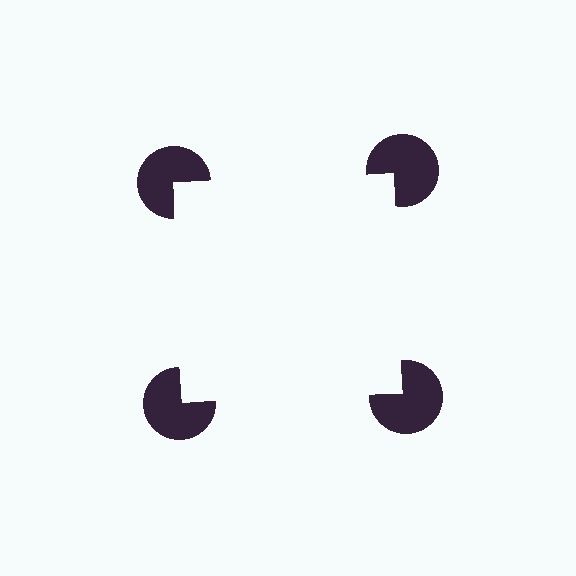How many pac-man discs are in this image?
There are 4 — one at each vertex of the illusory square.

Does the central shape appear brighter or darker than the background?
It typically appears slightly brighter than the background, even though no actual brightness change is drawn.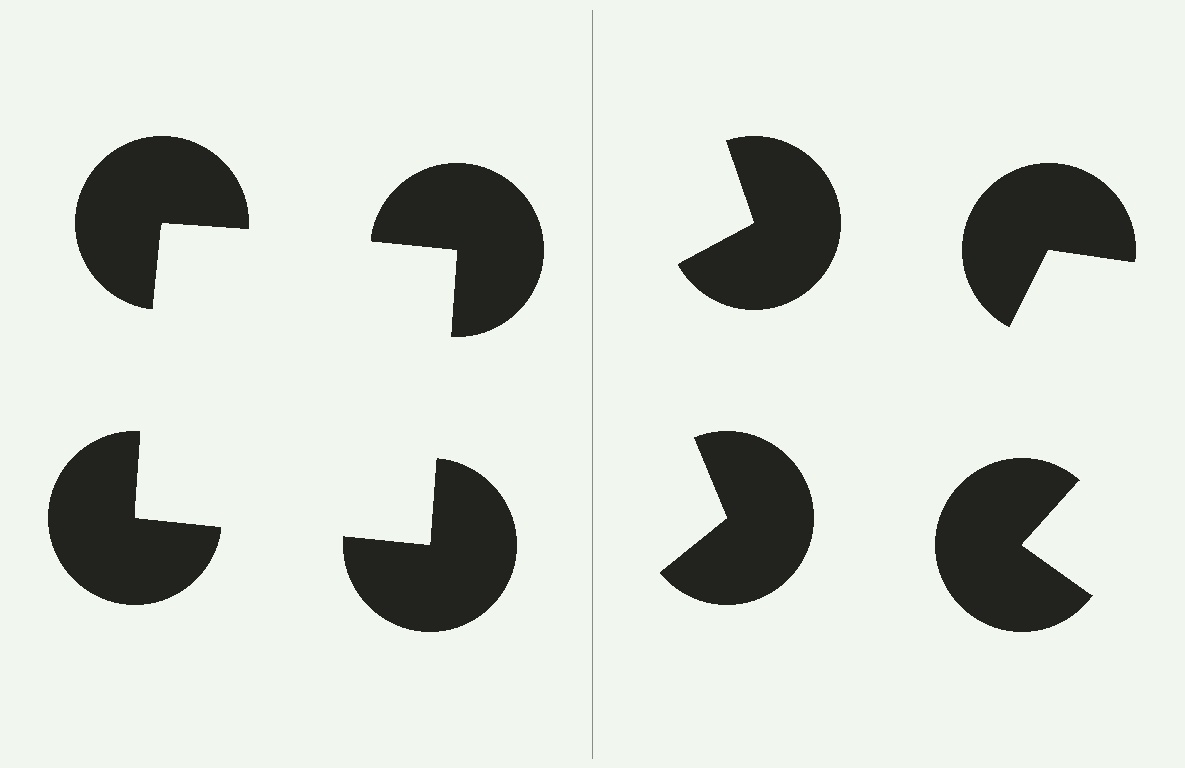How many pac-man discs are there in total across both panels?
8 — 4 on each side.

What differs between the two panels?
The pac-man discs are positioned identically on both sides; only the wedge orientations differ. On the left they align to a square; on the right they are misaligned.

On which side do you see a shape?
An illusory square appears on the left side. On the right side the wedge cuts are rotated, so no coherent shape forms.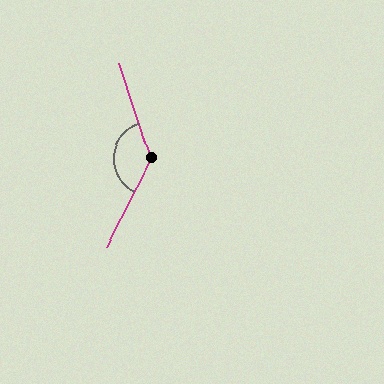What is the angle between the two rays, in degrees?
Approximately 135 degrees.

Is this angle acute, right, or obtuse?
It is obtuse.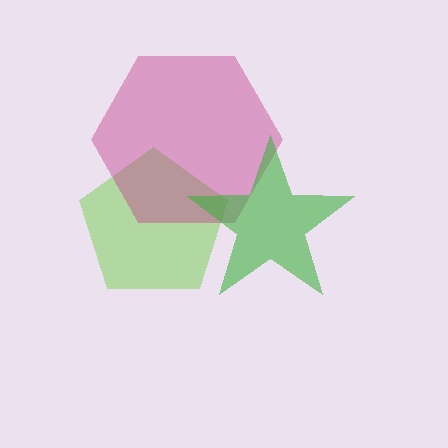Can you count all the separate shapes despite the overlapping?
Yes, there are 3 separate shapes.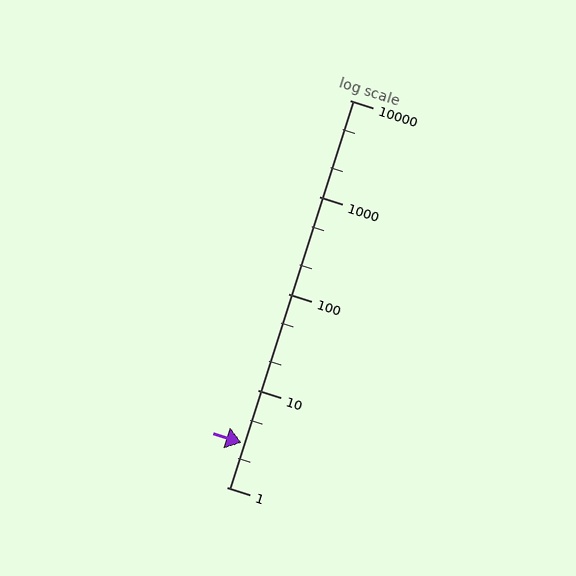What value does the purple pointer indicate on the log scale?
The pointer indicates approximately 2.9.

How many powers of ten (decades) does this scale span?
The scale spans 4 decades, from 1 to 10000.